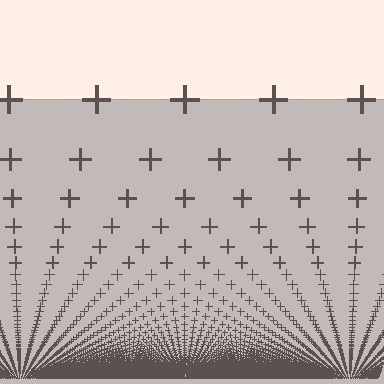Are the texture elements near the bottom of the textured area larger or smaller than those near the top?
Smaller. The gradient is inverted — elements near the bottom are smaller and denser.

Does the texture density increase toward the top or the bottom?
Density increases toward the bottom.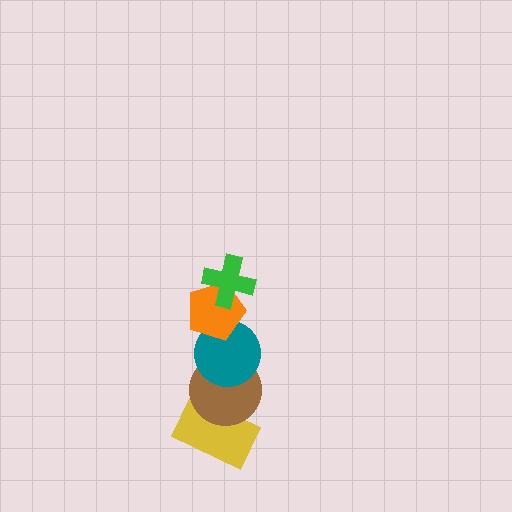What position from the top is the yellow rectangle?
The yellow rectangle is 5th from the top.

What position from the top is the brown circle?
The brown circle is 4th from the top.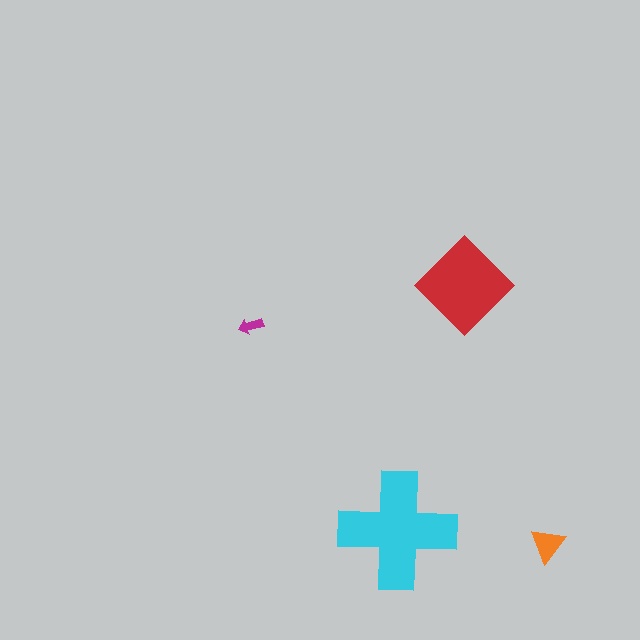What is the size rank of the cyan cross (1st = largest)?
1st.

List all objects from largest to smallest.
The cyan cross, the red diamond, the orange triangle, the magenta arrow.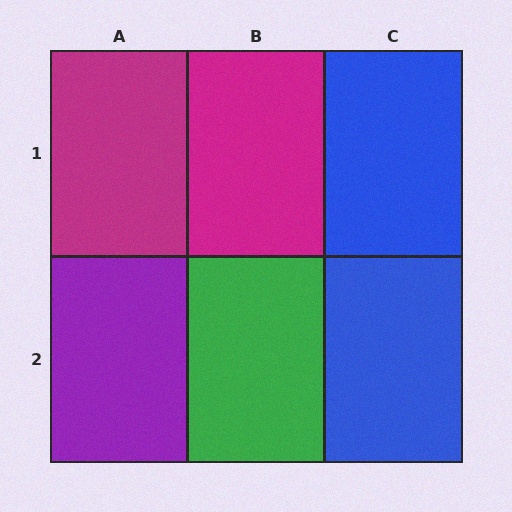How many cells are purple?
1 cell is purple.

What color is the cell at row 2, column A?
Purple.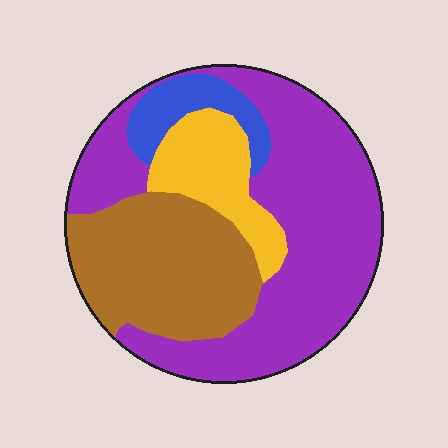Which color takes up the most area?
Purple, at roughly 50%.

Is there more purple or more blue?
Purple.